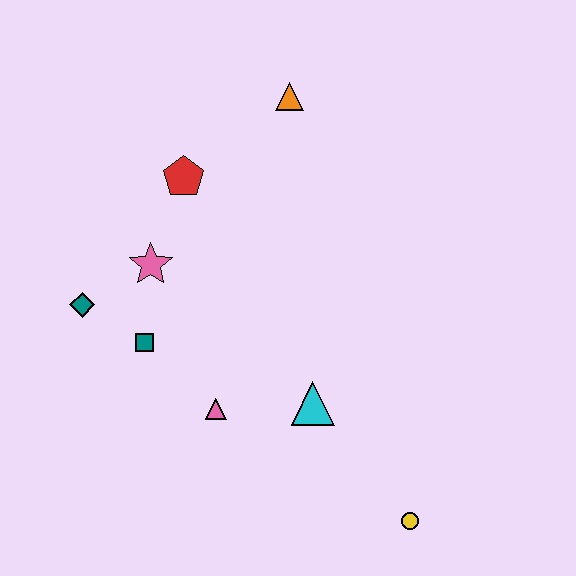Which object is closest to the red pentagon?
The pink star is closest to the red pentagon.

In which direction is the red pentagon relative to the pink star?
The red pentagon is above the pink star.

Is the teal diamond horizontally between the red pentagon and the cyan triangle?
No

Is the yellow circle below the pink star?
Yes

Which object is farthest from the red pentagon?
The yellow circle is farthest from the red pentagon.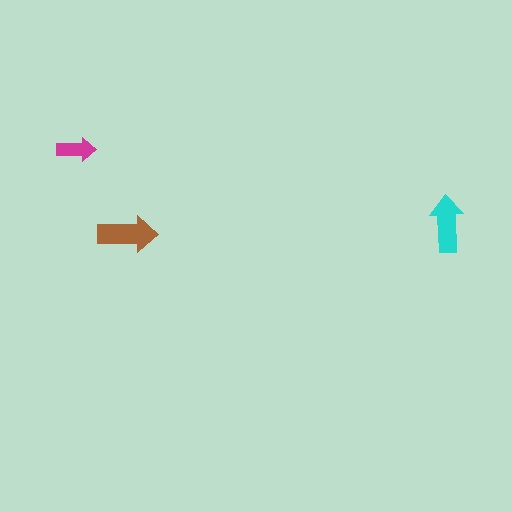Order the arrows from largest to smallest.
the brown one, the cyan one, the magenta one.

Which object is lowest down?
The brown arrow is bottommost.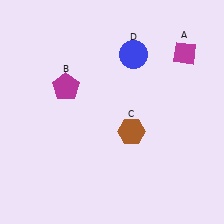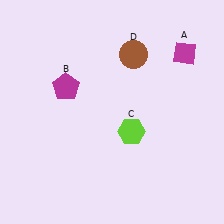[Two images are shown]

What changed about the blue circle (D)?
In Image 1, D is blue. In Image 2, it changed to brown.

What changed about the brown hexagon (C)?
In Image 1, C is brown. In Image 2, it changed to lime.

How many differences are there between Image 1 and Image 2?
There are 2 differences between the two images.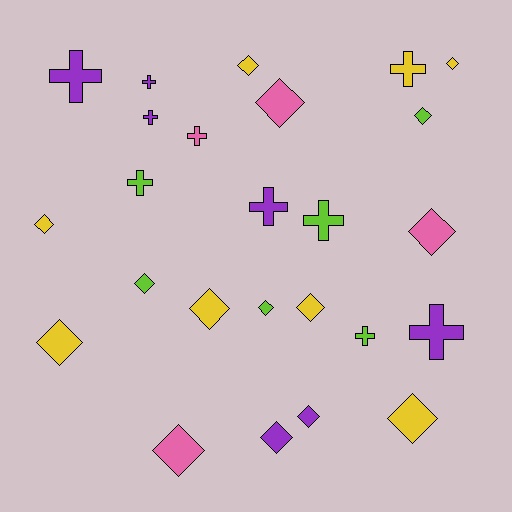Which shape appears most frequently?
Diamond, with 15 objects.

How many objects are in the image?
There are 25 objects.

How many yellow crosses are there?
There is 1 yellow cross.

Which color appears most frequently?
Yellow, with 8 objects.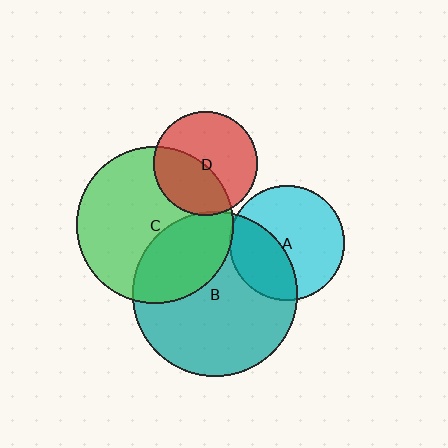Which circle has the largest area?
Circle B (teal).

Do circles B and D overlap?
Yes.